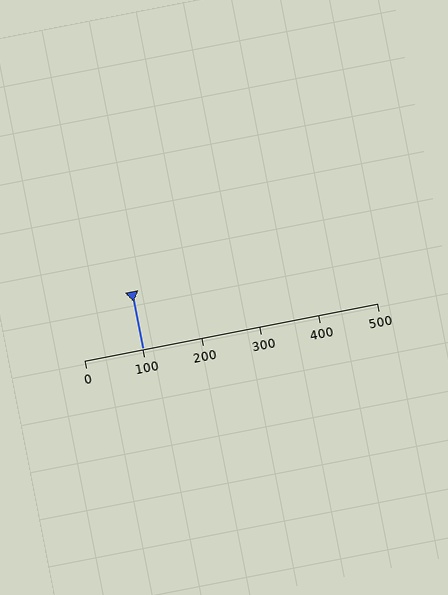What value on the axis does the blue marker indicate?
The marker indicates approximately 100.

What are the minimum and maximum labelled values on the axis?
The axis runs from 0 to 500.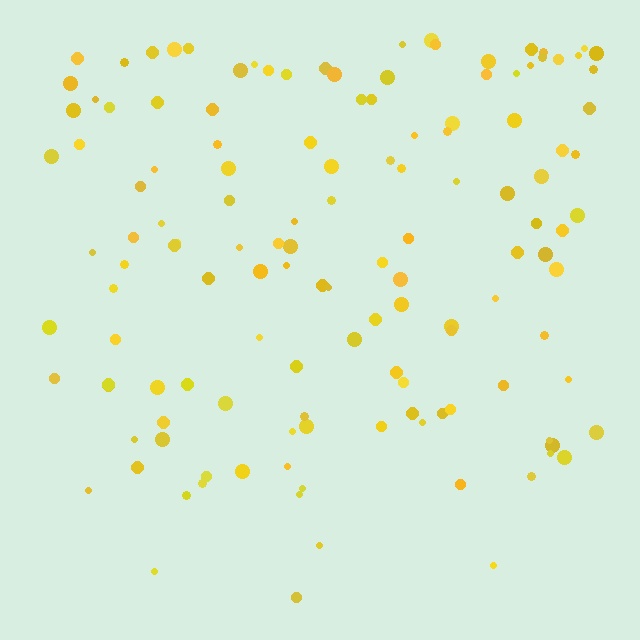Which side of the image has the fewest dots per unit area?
The bottom.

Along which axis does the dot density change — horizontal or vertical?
Vertical.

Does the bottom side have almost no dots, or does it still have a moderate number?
Still a moderate number, just noticeably fewer than the top.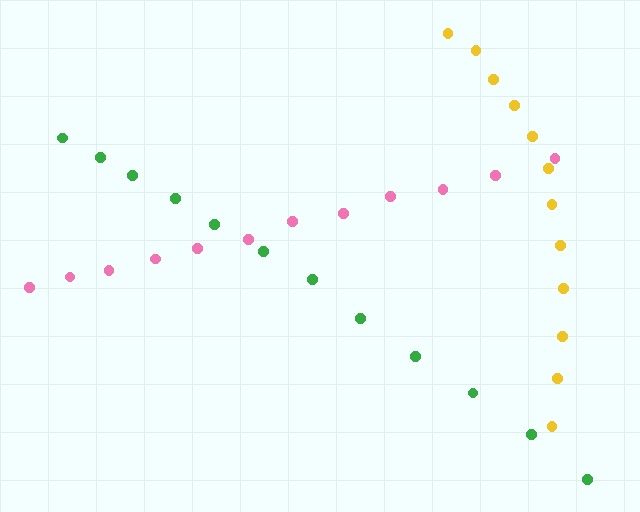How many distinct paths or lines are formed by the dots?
There are 3 distinct paths.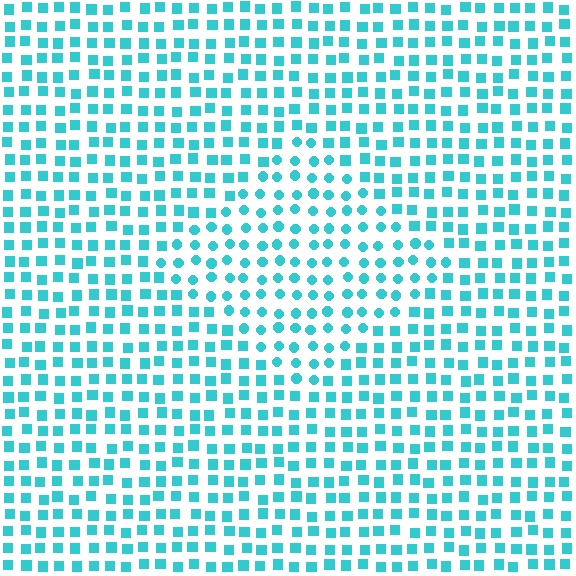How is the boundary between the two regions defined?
The boundary is defined by a change in element shape: circles inside vs. squares outside. All elements share the same color and spacing.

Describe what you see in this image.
The image is filled with small cyan elements arranged in a uniform grid. A diamond-shaped region contains circles, while the surrounding area contains squares. The boundary is defined purely by the change in element shape.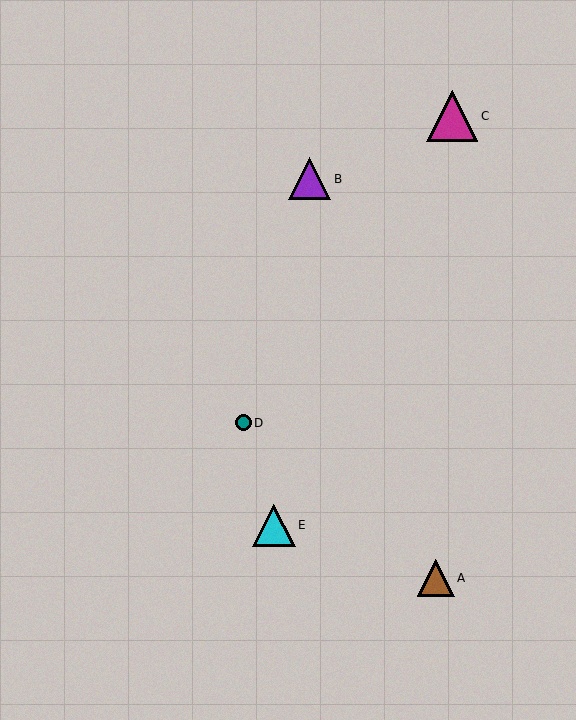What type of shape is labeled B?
Shape B is a purple triangle.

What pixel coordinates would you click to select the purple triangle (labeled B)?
Click at (310, 179) to select the purple triangle B.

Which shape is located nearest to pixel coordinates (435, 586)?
The brown triangle (labeled A) at (436, 578) is nearest to that location.